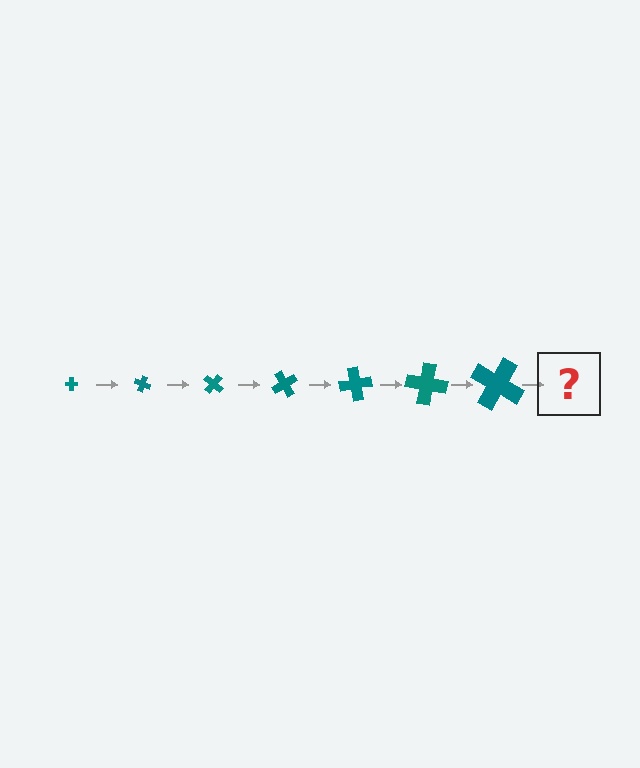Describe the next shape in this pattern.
It should be a cross, larger than the previous one and rotated 140 degrees from the start.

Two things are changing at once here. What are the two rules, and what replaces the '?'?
The two rules are that the cross grows larger each step and it rotates 20 degrees each step. The '?' should be a cross, larger than the previous one and rotated 140 degrees from the start.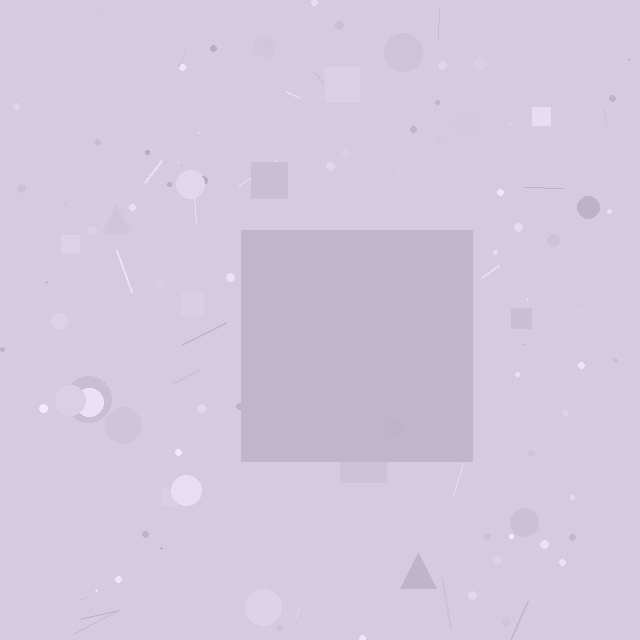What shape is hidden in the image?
A square is hidden in the image.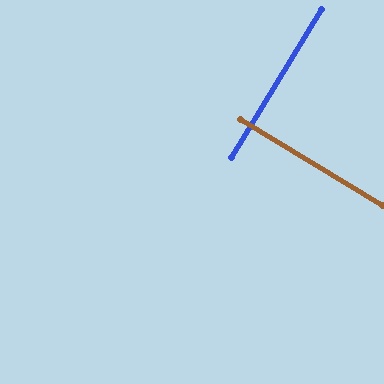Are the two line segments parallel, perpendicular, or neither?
Perpendicular — they meet at approximately 90°.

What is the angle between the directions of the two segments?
Approximately 90 degrees.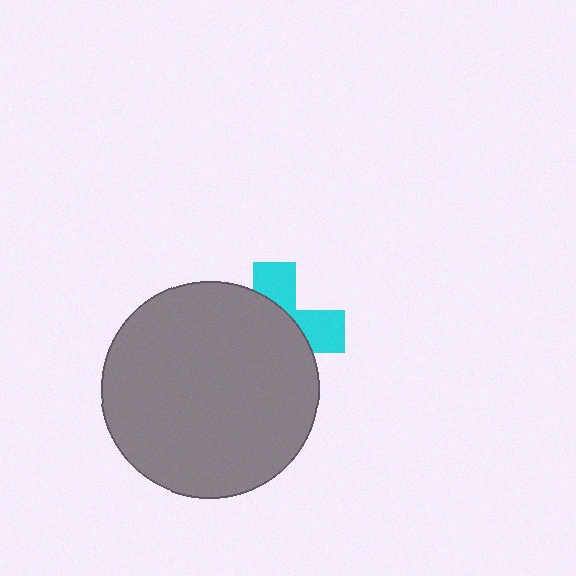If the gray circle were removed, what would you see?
You would see the complete cyan cross.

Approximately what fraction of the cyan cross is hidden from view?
Roughly 65% of the cyan cross is hidden behind the gray circle.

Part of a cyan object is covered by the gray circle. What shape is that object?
It is a cross.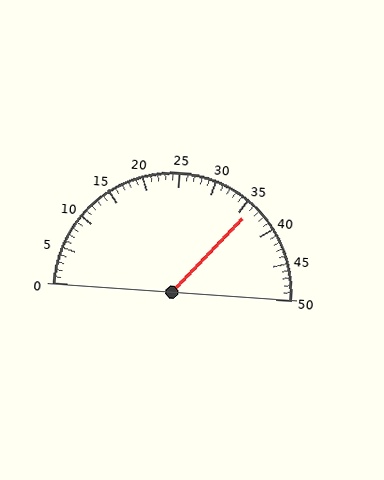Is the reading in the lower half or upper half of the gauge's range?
The reading is in the upper half of the range (0 to 50).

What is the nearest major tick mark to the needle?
The nearest major tick mark is 35.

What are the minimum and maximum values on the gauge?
The gauge ranges from 0 to 50.